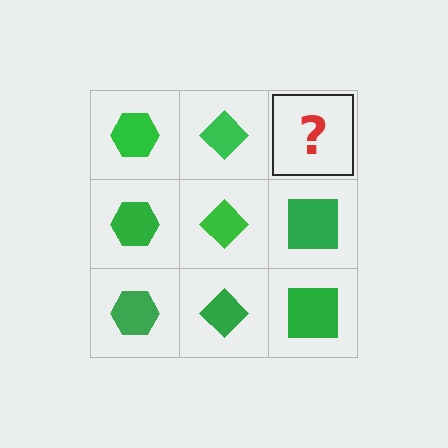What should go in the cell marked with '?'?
The missing cell should contain a green square.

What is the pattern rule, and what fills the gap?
The rule is that each column has a consistent shape. The gap should be filled with a green square.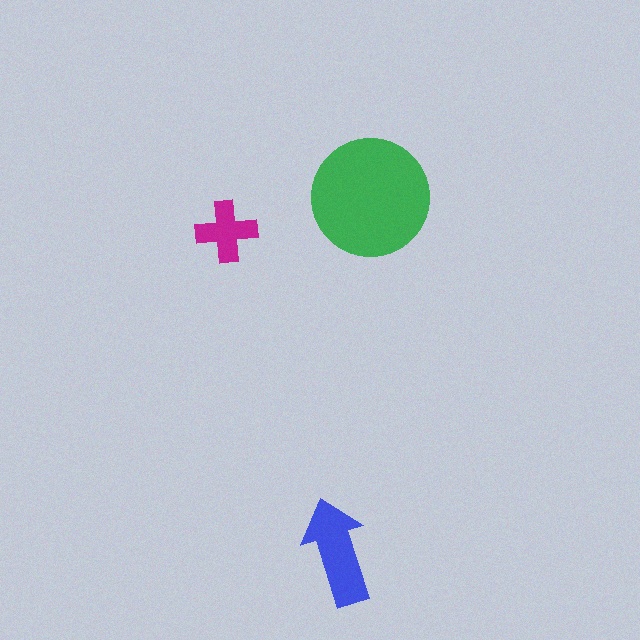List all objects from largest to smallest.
The green circle, the blue arrow, the magenta cross.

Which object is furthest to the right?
The green circle is rightmost.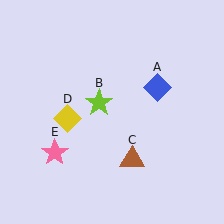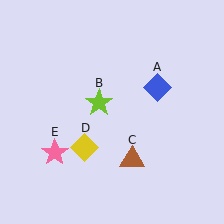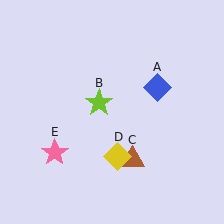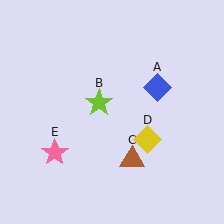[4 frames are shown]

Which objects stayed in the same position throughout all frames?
Blue diamond (object A) and lime star (object B) and brown triangle (object C) and pink star (object E) remained stationary.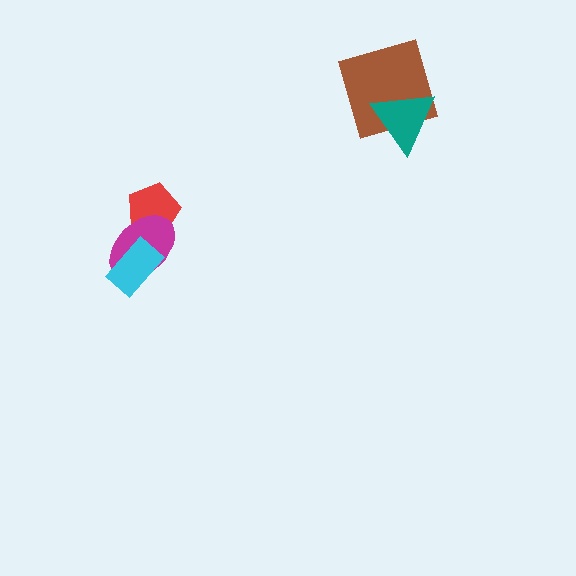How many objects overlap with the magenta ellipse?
2 objects overlap with the magenta ellipse.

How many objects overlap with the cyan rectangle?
1 object overlaps with the cyan rectangle.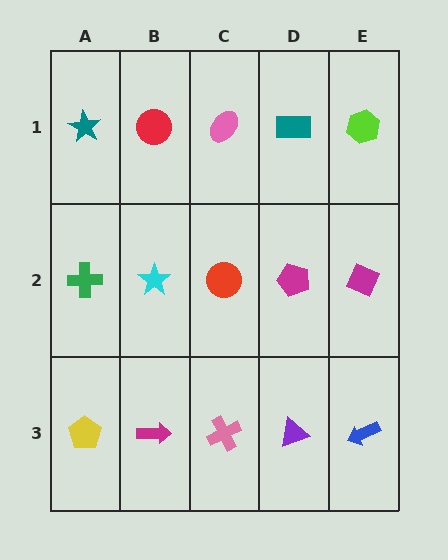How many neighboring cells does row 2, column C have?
4.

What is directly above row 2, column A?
A teal star.